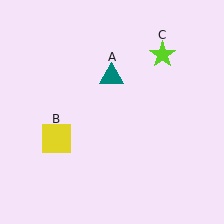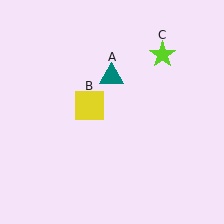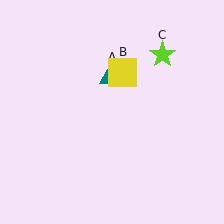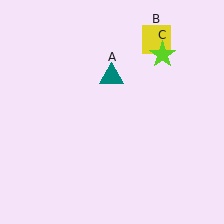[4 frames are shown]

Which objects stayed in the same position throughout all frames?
Teal triangle (object A) and lime star (object C) remained stationary.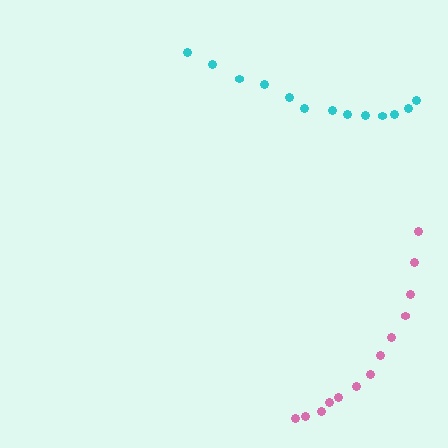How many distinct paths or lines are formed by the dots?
There are 2 distinct paths.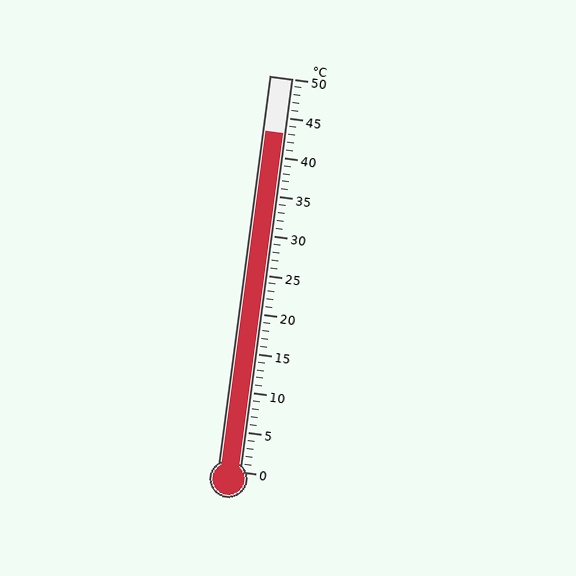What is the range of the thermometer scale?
The thermometer scale ranges from 0°C to 50°C.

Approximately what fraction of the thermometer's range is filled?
The thermometer is filled to approximately 85% of its range.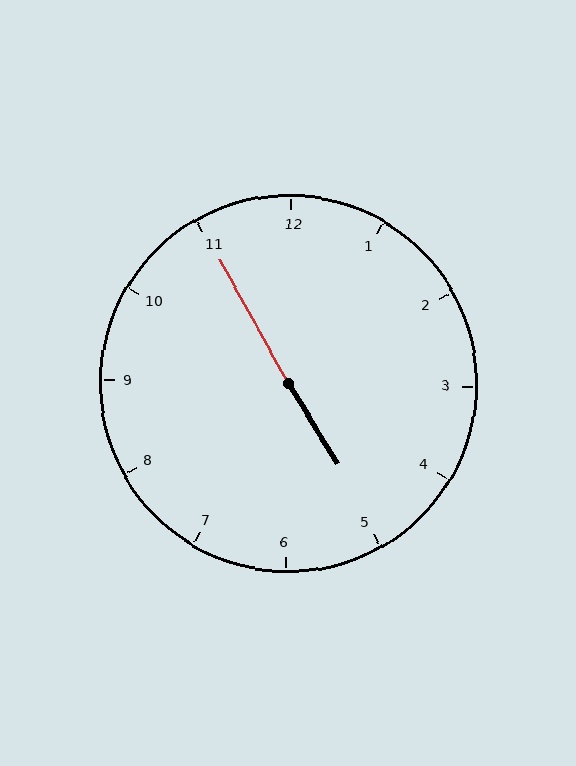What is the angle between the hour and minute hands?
Approximately 178 degrees.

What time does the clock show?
4:55.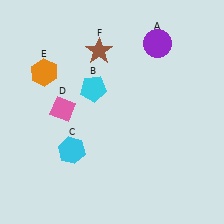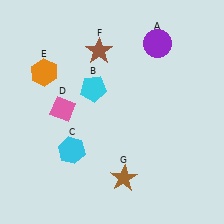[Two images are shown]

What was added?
A brown star (G) was added in Image 2.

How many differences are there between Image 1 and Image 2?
There is 1 difference between the two images.